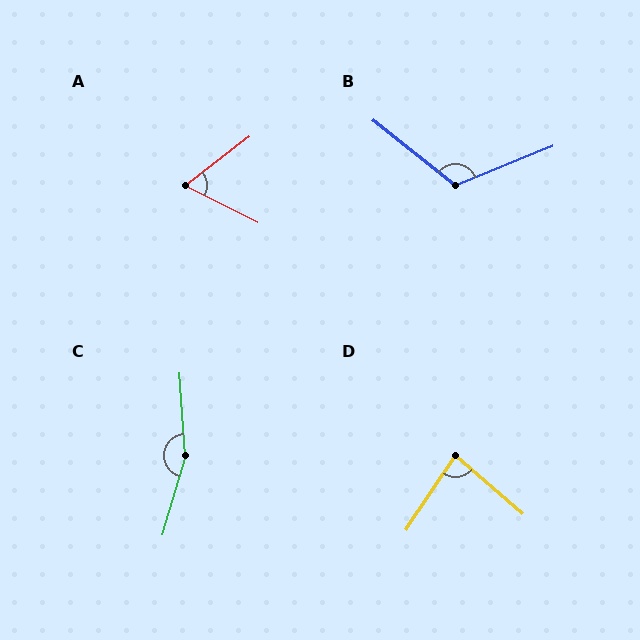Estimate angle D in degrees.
Approximately 83 degrees.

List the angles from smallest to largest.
A (64°), D (83°), B (120°), C (159°).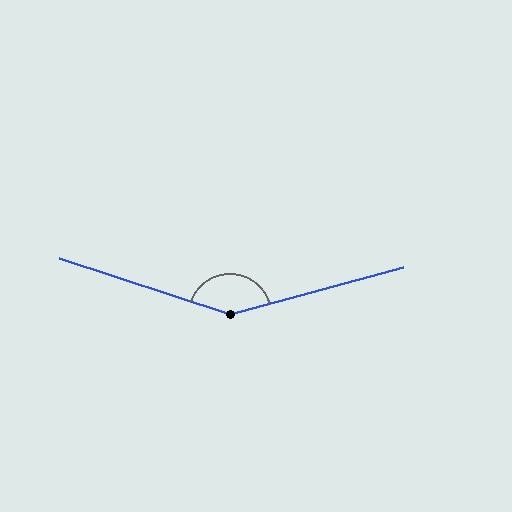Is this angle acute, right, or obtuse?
It is obtuse.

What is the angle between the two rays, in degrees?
Approximately 147 degrees.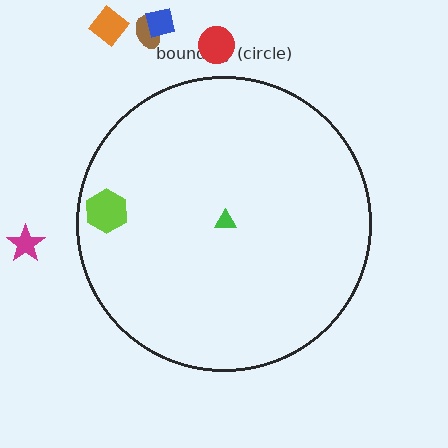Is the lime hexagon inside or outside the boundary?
Inside.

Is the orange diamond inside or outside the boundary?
Outside.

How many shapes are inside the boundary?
2 inside, 5 outside.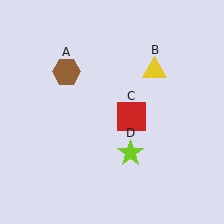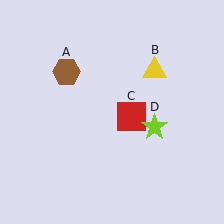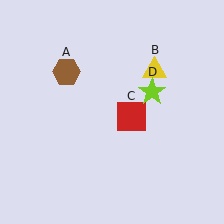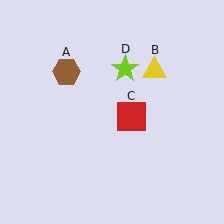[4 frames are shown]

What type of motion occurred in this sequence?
The lime star (object D) rotated counterclockwise around the center of the scene.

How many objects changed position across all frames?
1 object changed position: lime star (object D).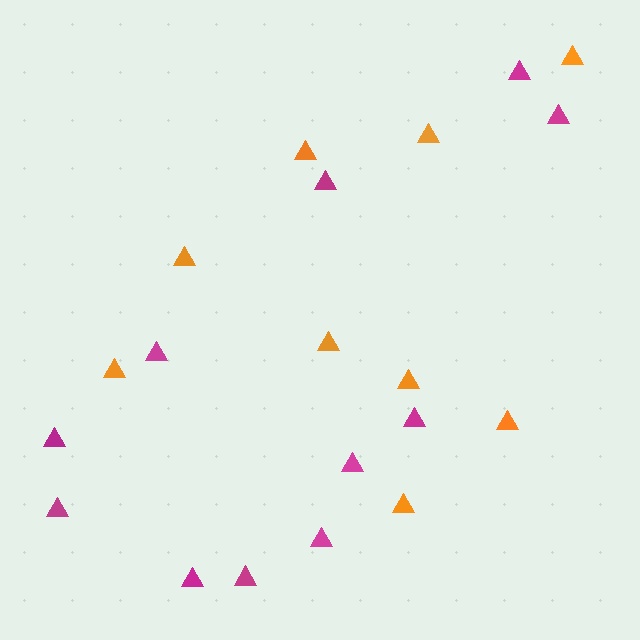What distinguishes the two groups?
There are 2 groups: one group of orange triangles (9) and one group of magenta triangles (11).